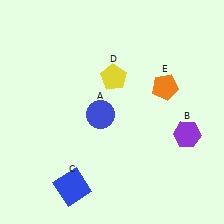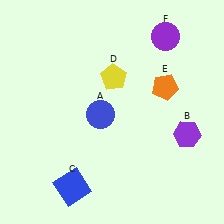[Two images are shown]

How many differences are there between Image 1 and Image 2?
There is 1 difference between the two images.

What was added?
A purple circle (F) was added in Image 2.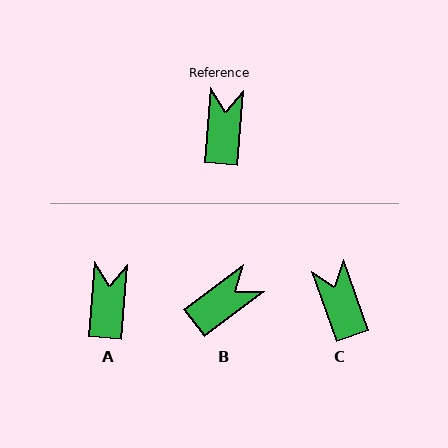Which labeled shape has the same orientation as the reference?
A.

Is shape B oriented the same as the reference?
No, it is off by about 48 degrees.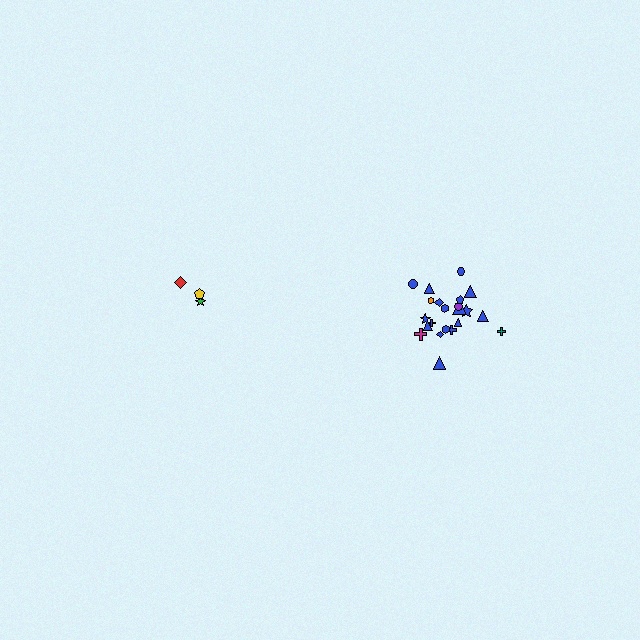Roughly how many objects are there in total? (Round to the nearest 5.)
Roughly 25 objects in total.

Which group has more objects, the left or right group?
The right group.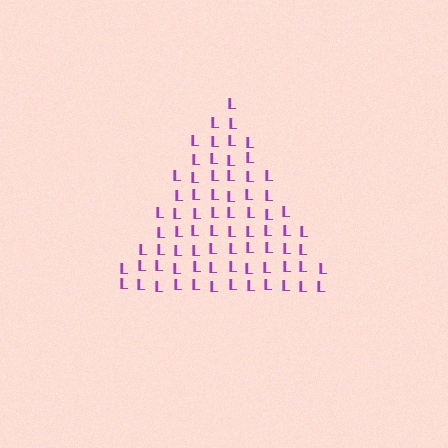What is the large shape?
The large shape is a triangle.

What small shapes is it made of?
It is made of small letter L's.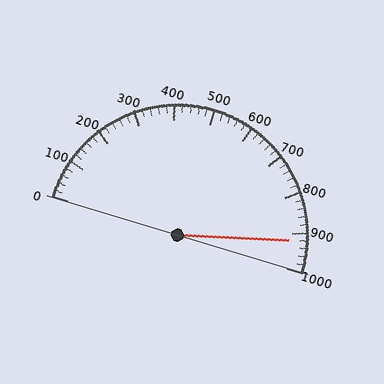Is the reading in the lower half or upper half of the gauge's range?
The reading is in the upper half of the range (0 to 1000).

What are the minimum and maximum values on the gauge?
The gauge ranges from 0 to 1000.